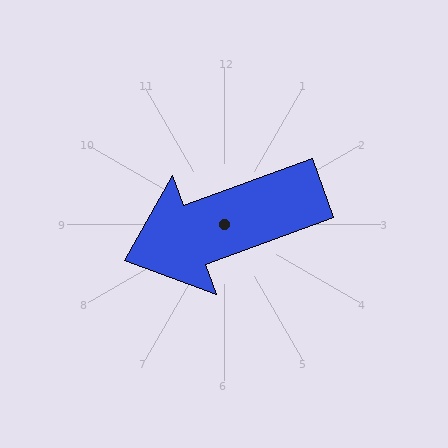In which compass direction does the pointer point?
West.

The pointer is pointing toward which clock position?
Roughly 8 o'clock.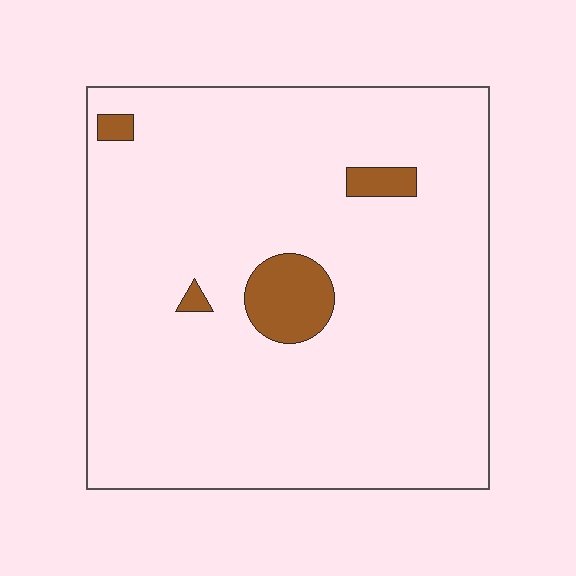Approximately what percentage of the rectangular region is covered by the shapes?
Approximately 5%.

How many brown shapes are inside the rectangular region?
4.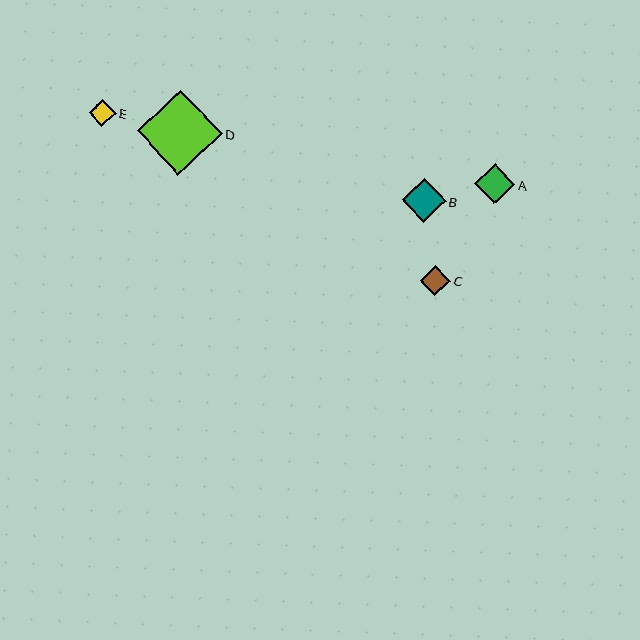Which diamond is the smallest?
Diamond E is the smallest with a size of approximately 27 pixels.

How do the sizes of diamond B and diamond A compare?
Diamond B and diamond A are approximately the same size.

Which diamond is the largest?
Diamond D is the largest with a size of approximately 85 pixels.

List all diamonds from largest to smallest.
From largest to smallest: D, B, A, C, E.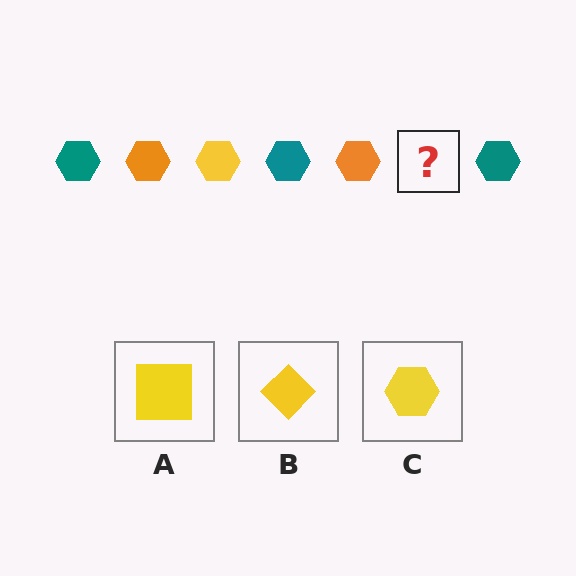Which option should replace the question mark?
Option C.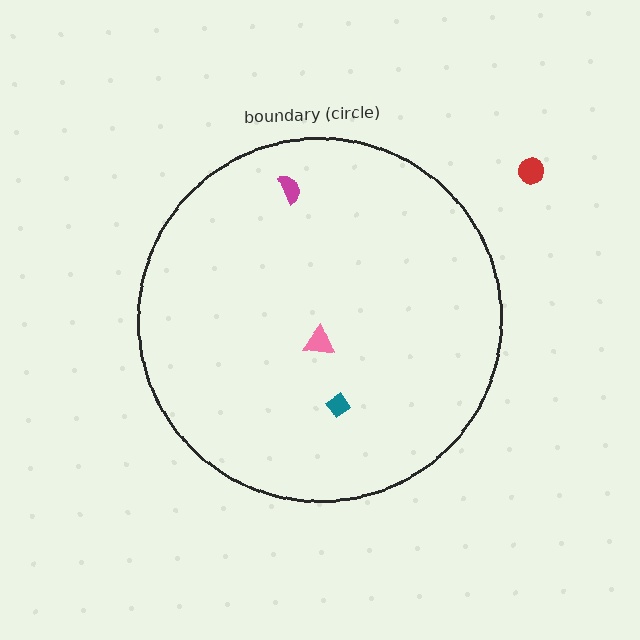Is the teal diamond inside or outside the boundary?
Inside.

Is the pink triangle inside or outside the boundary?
Inside.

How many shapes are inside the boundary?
3 inside, 1 outside.